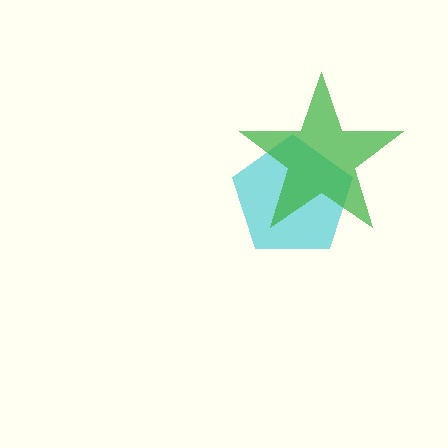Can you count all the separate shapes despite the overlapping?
Yes, there are 2 separate shapes.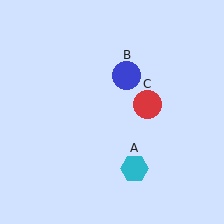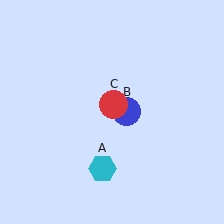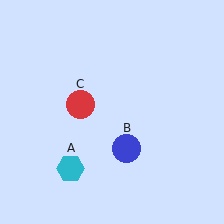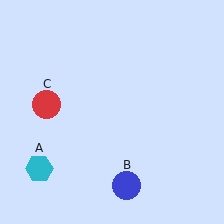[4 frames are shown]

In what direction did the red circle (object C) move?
The red circle (object C) moved left.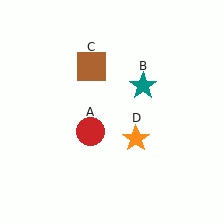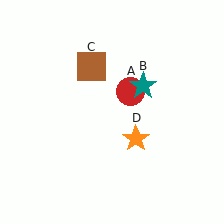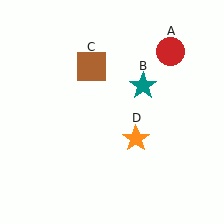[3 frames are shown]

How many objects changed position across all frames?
1 object changed position: red circle (object A).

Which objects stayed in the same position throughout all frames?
Teal star (object B) and brown square (object C) and orange star (object D) remained stationary.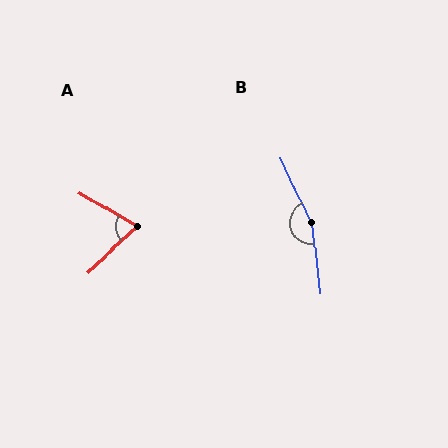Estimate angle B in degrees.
Approximately 161 degrees.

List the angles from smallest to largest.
A (73°), B (161°).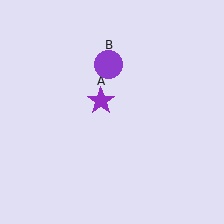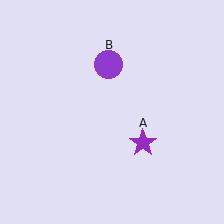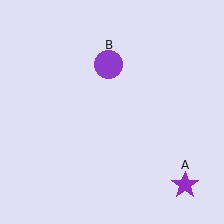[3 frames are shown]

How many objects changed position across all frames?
1 object changed position: purple star (object A).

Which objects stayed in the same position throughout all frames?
Purple circle (object B) remained stationary.